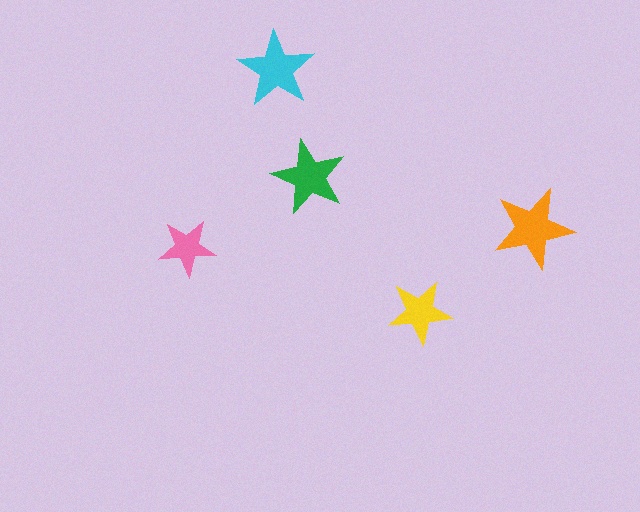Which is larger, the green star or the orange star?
The orange one.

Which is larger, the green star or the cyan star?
The cyan one.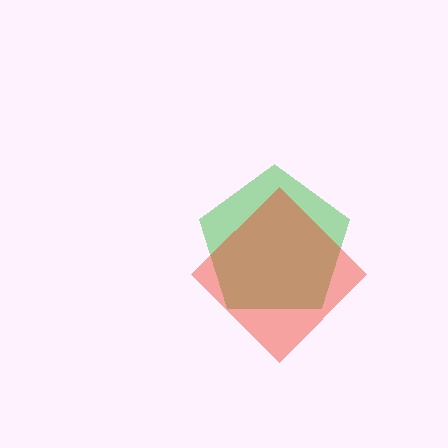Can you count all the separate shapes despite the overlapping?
Yes, there are 2 separate shapes.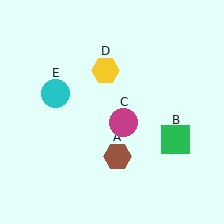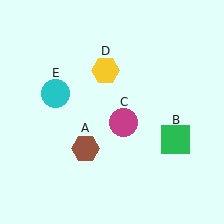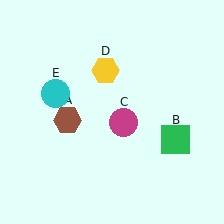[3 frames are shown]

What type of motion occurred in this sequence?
The brown hexagon (object A) rotated clockwise around the center of the scene.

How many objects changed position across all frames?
1 object changed position: brown hexagon (object A).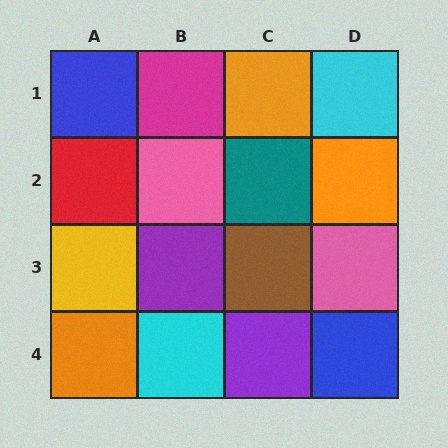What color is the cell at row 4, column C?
Purple.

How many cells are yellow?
1 cell is yellow.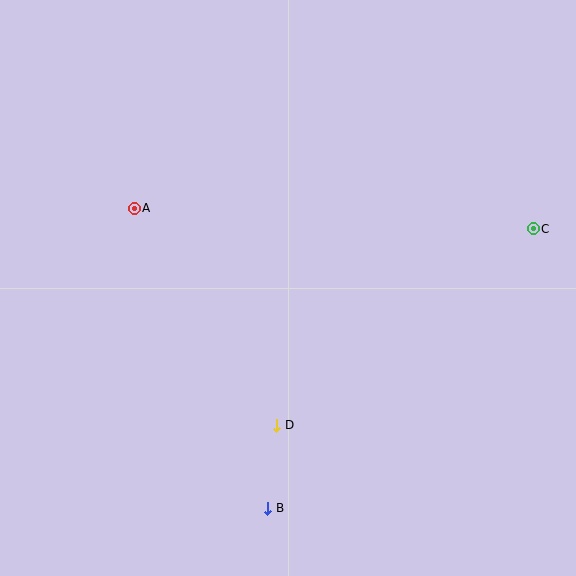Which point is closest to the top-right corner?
Point C is closest to the top-right corner.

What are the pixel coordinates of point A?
Point A is at (134, 208).